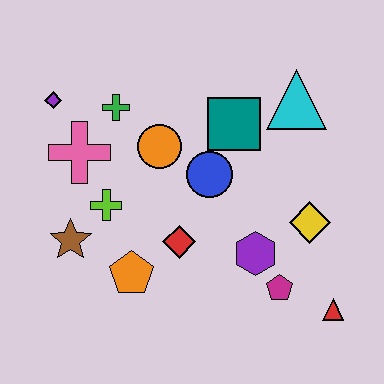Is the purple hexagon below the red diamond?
Yes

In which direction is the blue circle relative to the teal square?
The blue circle is below the teal square.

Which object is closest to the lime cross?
The brown star is closest to the lime cross.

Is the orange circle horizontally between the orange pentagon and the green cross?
No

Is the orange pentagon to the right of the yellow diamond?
No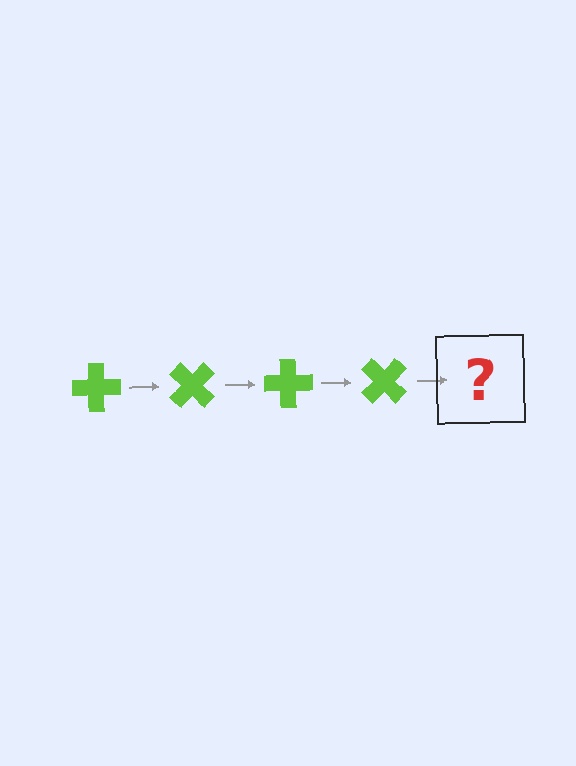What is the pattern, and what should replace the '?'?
The pattern is that the cross rotates 45 degrees each step. The '?' should be a lime cross rotated 180 degrees.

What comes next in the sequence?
The next element should be a lime cross rotated 180 degrees.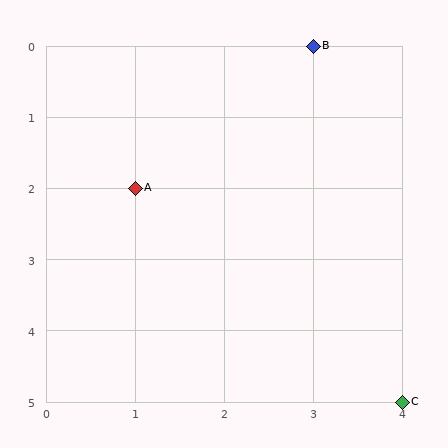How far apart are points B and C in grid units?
Points B and C are 1 column and 5 rows apart (about 5.1 grid units diagonally).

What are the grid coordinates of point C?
Point C is at grid coordinates (4, 5).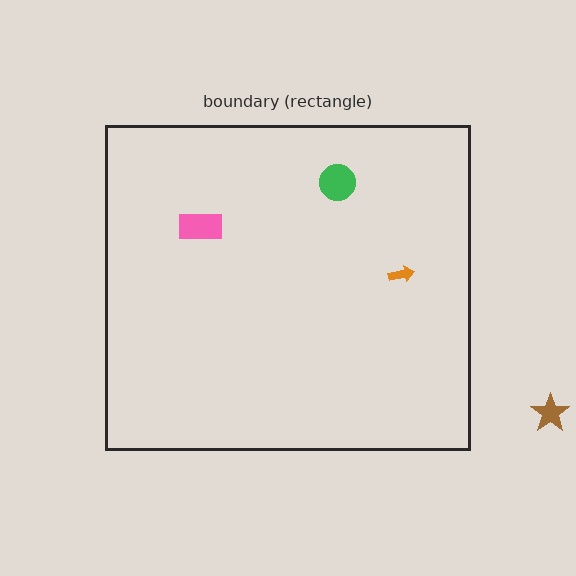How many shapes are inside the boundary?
3 inside, 1 outside.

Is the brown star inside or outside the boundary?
Outside.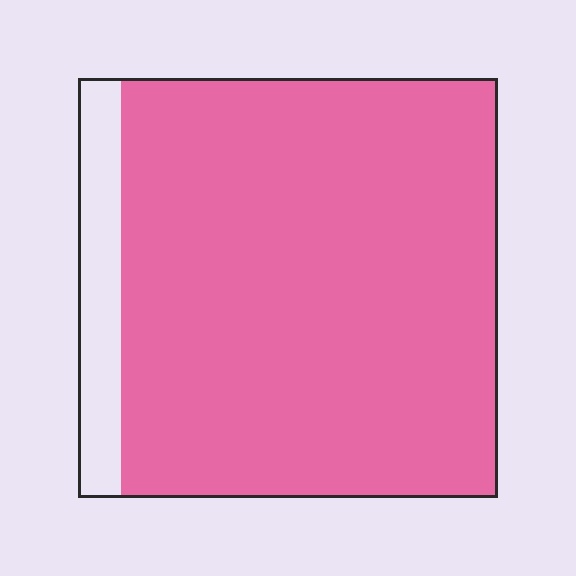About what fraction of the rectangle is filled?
About nine tenths (9/10).